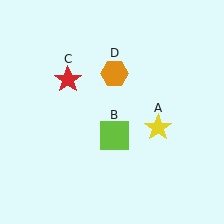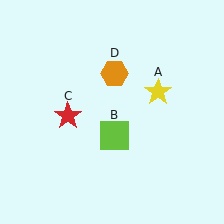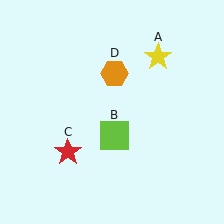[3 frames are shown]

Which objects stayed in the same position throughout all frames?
Lime square (object B) and orange hexagon (object D) remained stationary.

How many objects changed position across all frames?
2 objects changed position: yellow star (object A), red star (object C).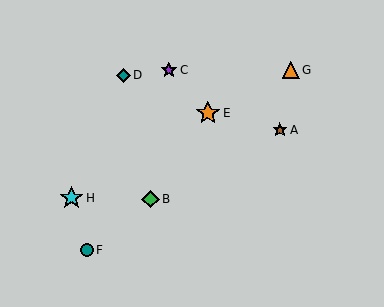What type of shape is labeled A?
Shape A is a brown star.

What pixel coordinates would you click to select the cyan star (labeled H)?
Click at (72, 198) to select the cyan star H.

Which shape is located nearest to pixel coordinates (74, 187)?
The cyan star (labeled H) at (72, 198) is nearest to that location.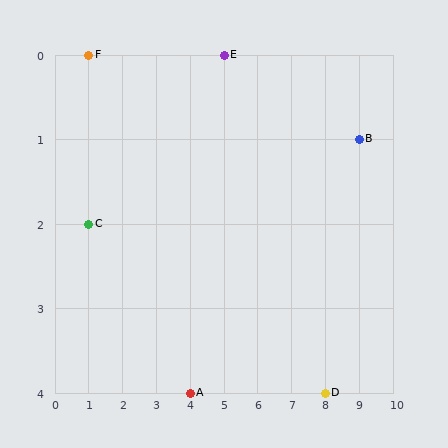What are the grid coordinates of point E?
Point E is at grid coordinates (5, 0).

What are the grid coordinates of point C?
Point C is at grid coordinates (1, 2).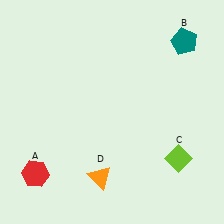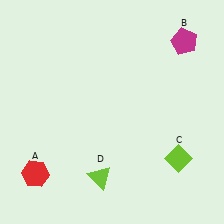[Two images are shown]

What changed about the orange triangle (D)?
In Image 1, D is orange. In Image 2, it changed to lime.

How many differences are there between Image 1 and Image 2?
There are 2 differences between the two images.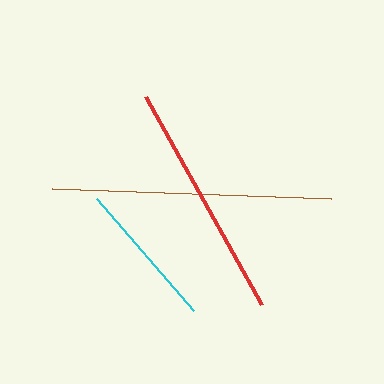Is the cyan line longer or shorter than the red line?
The red line is longer than the cyan line.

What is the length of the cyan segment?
The cyan segment is approximately 148 pixels long.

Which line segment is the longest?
The brown line is the longest at approximately 279 pixels.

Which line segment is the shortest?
The cyan line is the shortest at approximately 148 pixels.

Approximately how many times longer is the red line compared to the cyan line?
The red line is approximately 1.6 times the length of the cyan line.